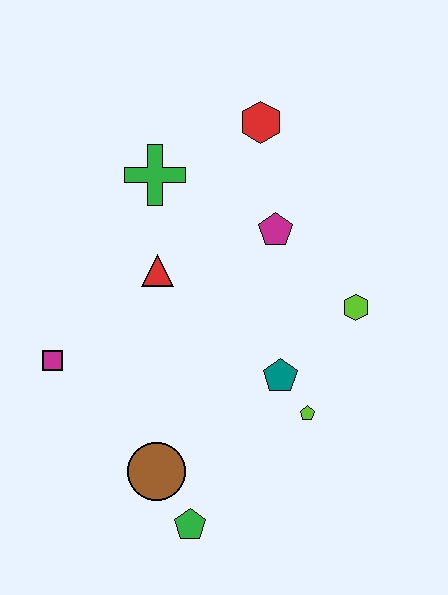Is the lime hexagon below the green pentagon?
No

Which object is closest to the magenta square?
The red triangle is closest to the magenta square.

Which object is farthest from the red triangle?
The green pentagon is farthest from the red triangle.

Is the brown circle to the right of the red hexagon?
No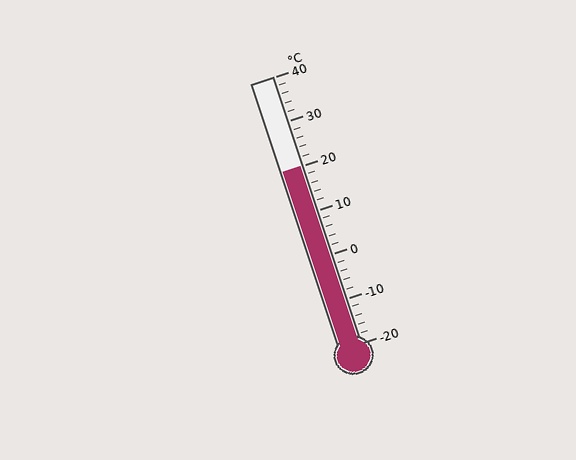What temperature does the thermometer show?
The thermometer shows approximately 20°C.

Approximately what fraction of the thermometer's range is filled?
The thermometer is filled to approximately 65% of its range.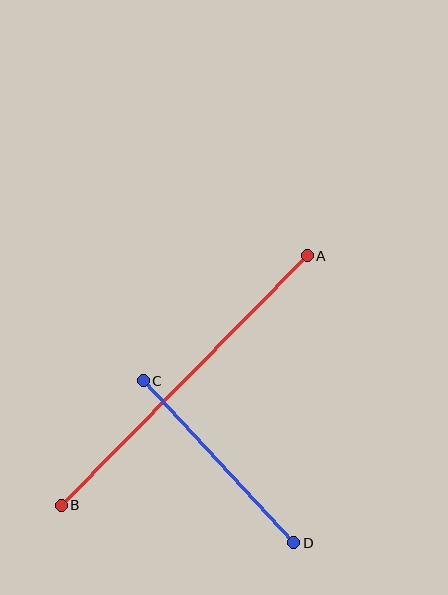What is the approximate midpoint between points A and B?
The midpoint is at approximately (184, 380) pixels.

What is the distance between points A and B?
The distance is approximately 350 pixels.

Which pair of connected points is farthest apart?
Points A and B are farthest apart.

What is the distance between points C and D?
The distance is approximately 221 pixels.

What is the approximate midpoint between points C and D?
The midpoint is at approximately (219, 462) pixels.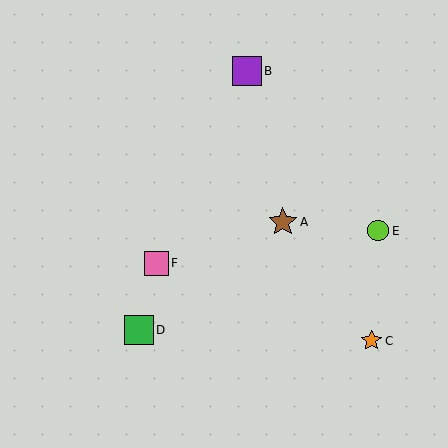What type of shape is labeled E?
Shape E is a lime circle.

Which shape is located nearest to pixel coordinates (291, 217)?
The brown star (labeled A) at (283, 222) is nearest to that location.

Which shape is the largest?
The purple square (labeled B) is the largest.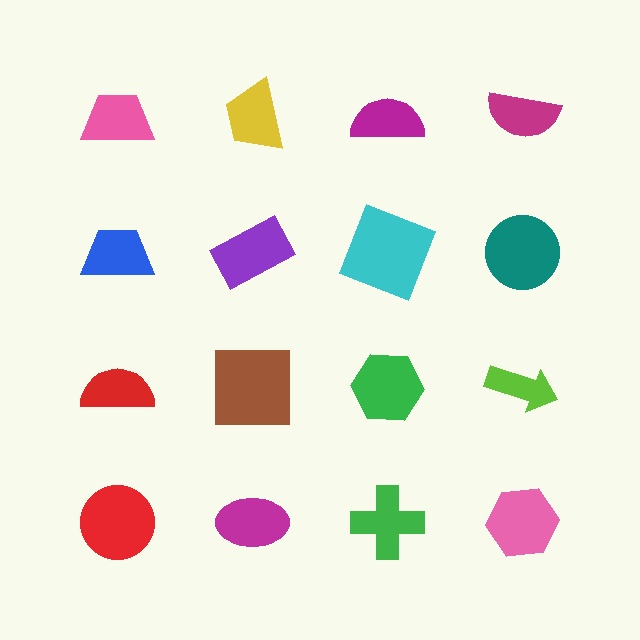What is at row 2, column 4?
A teal circle.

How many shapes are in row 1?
4 shapes.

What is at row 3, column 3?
A green hexagon.